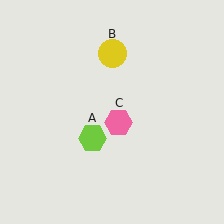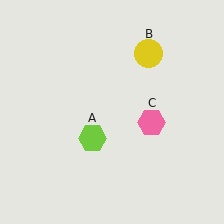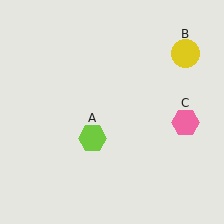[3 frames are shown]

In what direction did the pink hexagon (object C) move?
The pink hexagon (object C) moved right.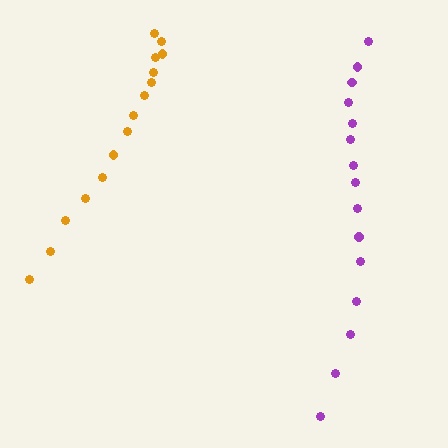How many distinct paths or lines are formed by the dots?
There are 2 distinct paths.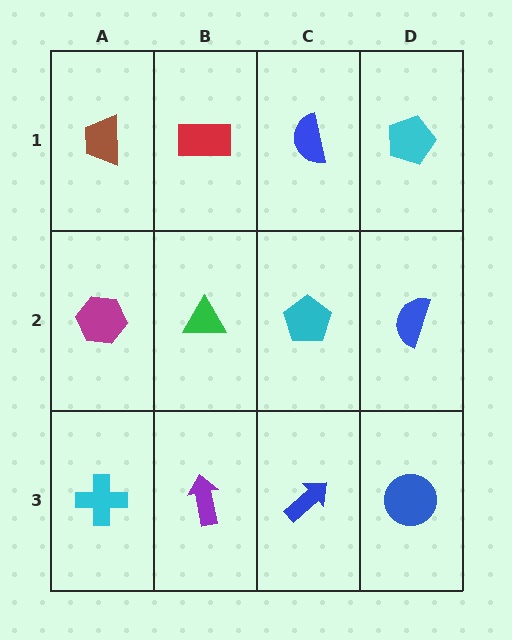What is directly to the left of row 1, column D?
A blue semicircle.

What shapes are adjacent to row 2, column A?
A brown trapezoid (row 1, column A), a cyan cross (row 3, column A), a green triangle (row 2, column B).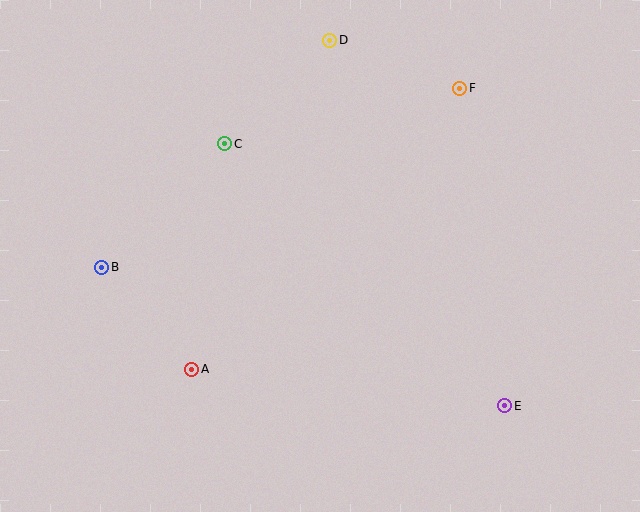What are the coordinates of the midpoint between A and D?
The midpoint between A and D is at (261, 205).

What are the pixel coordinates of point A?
Point A is at (192, 369).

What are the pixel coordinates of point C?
Point C is at (225, 144).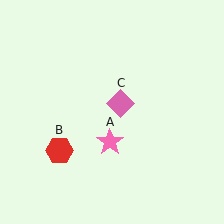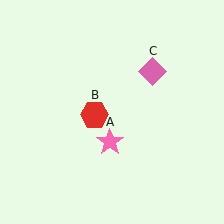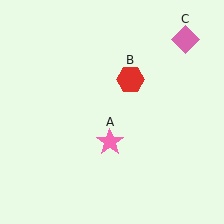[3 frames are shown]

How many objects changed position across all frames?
2 objects changed position: red hexagon (object B), pink diamond (object C).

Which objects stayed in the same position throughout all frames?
Pink star (object A) remained stationary.